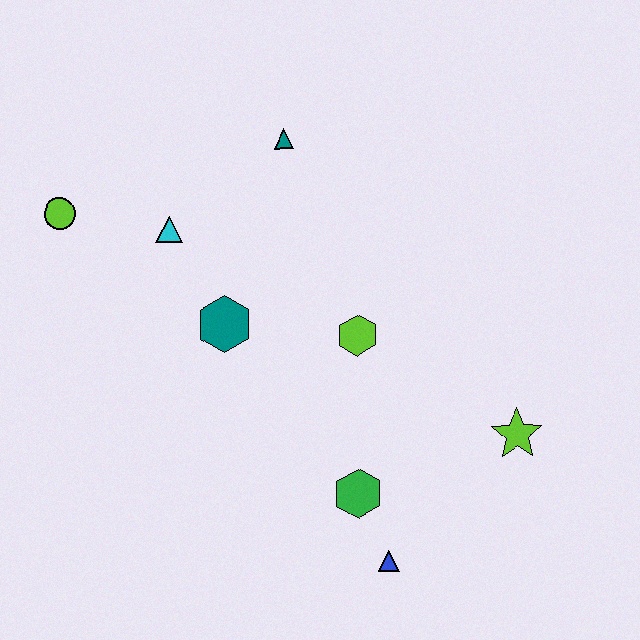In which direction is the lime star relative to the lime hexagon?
The lime star is to the right of the lime hexagon.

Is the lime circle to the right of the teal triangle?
No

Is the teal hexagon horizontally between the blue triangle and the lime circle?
Yes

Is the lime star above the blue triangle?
Yes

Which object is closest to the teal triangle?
The cyan triangle is closest to the teal triangle.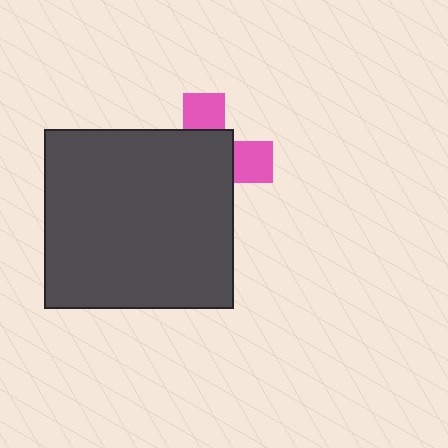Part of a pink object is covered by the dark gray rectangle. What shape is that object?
It is a cross.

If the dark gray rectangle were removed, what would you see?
You would see the complete pink cross.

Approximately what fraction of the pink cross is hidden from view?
Roughly 67% of the pink cross is hidden behind the dark gray rectangle.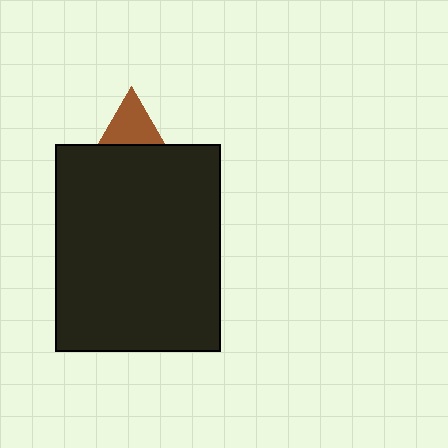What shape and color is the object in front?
The object in front is a black rectangle.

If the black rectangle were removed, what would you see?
You would see the complete brown triangle.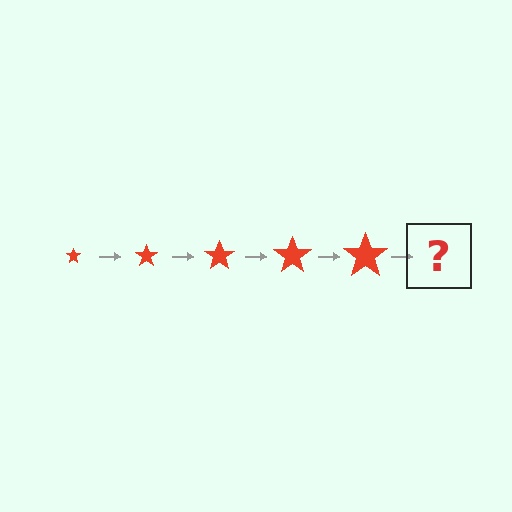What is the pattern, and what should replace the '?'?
The pattern is that the star gets progressively larger each step. The '?' should be a red star, larger than the previous one.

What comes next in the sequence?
The next element should be a red star, larger than the previous one.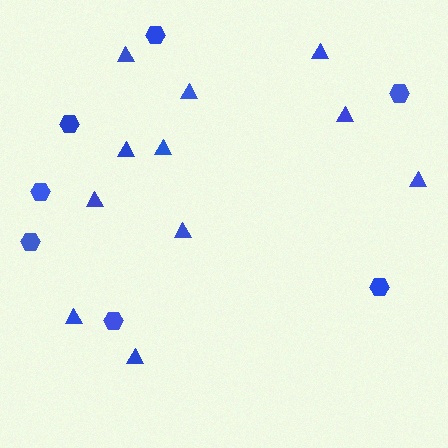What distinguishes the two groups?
There are 2 groups: one group of triangles (11) and one group of hexagons (7).